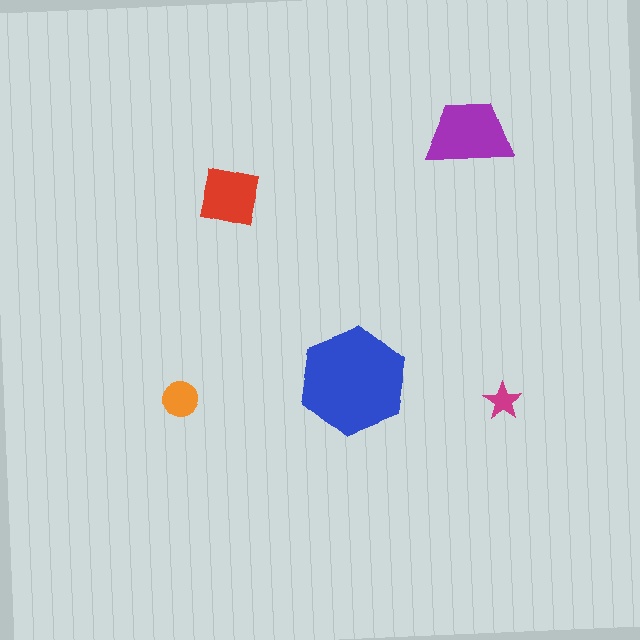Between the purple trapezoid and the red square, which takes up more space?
The purple trapezoid.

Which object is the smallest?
The magenta star.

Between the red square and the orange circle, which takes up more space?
The red square.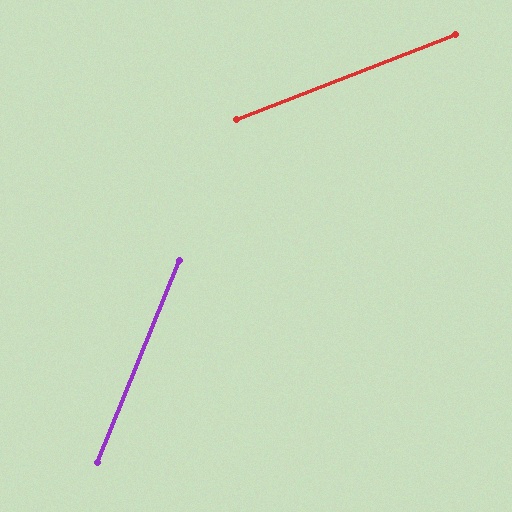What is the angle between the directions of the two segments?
Approximately 47 degrees.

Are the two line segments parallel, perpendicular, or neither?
Neither parallel nor perpendicular — they differ by about 47°.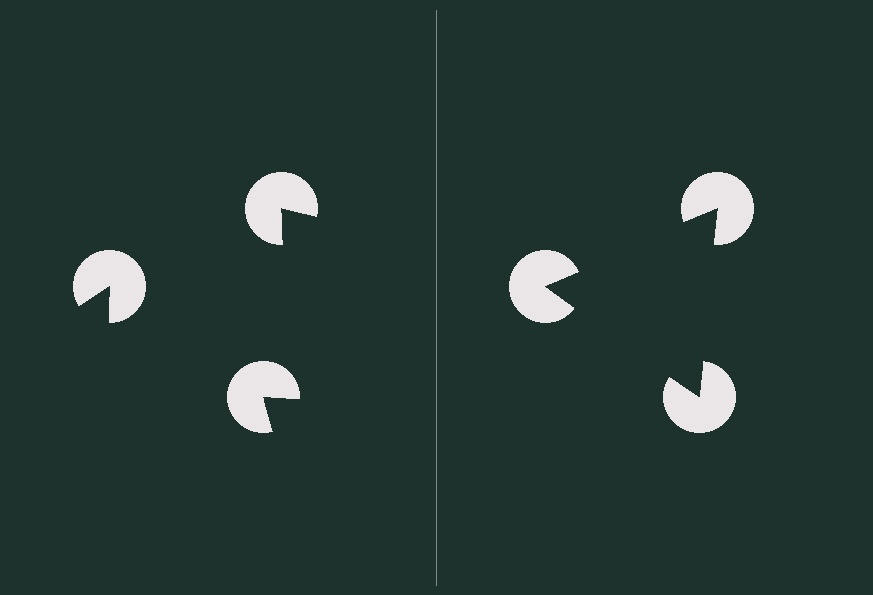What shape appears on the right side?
An illusory triangle.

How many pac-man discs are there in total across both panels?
6 — 3 on each side.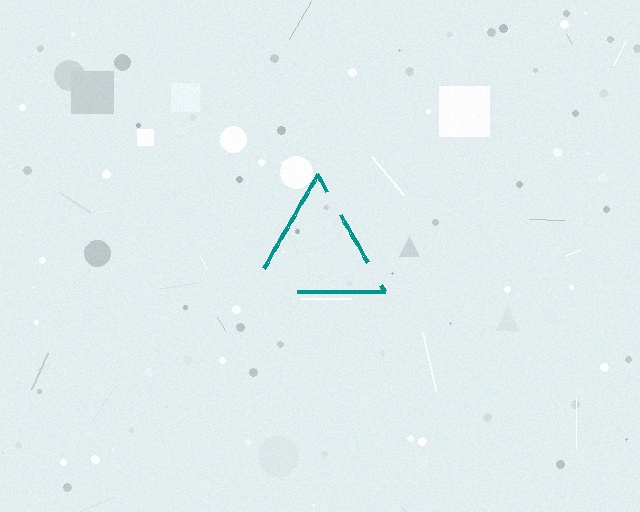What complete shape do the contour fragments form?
The contour fragments form a triangle.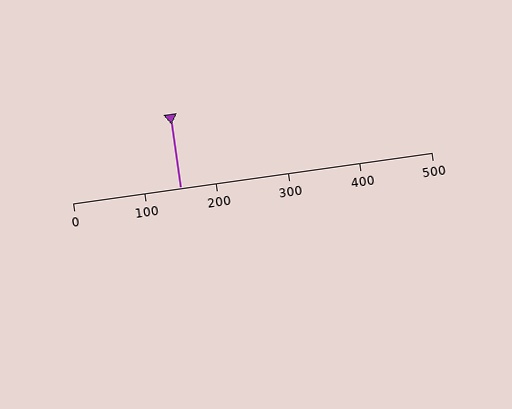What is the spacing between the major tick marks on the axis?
The major ticks are spaced 100 apart.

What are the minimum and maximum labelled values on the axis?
The axis runs from 0 to 500.